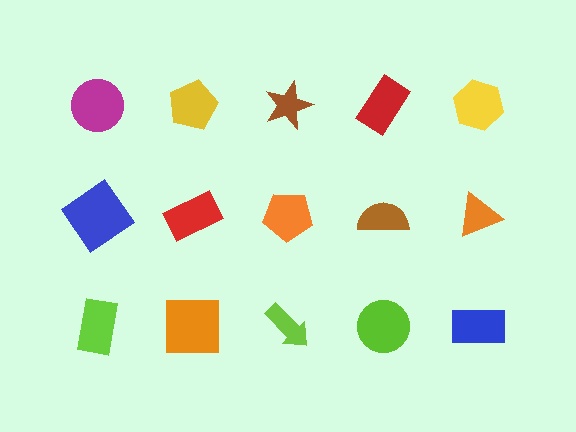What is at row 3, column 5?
A blue rectangle.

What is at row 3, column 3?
A lime arrow.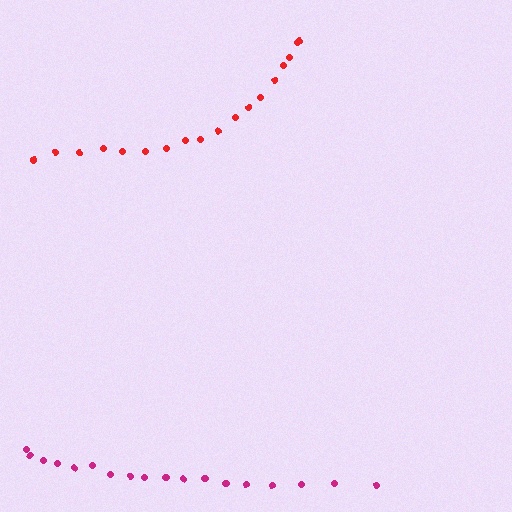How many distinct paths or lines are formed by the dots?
There are 2 distinct paths.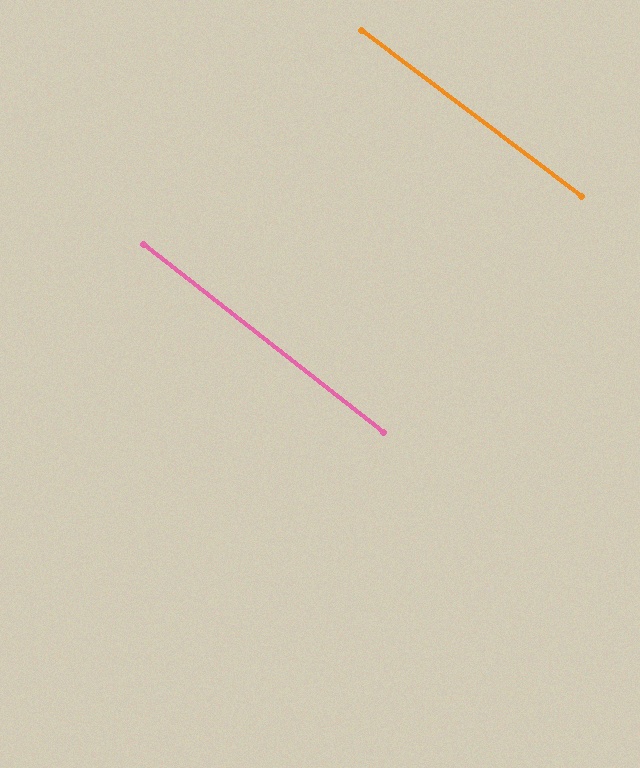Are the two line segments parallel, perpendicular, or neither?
Parallel — their directions differ by only 1.2°.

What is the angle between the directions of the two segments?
Approximately 1 degree.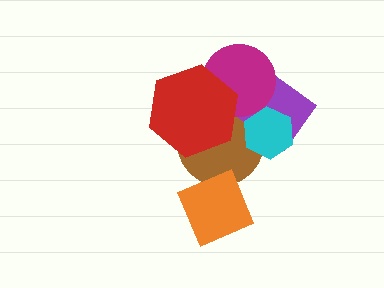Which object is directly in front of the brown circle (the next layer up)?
The purple rectangle is directly in front of the brown circle.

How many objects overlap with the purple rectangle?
4 objects overlap with the purple rectangle.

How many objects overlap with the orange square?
0 objects overlap with the orange square.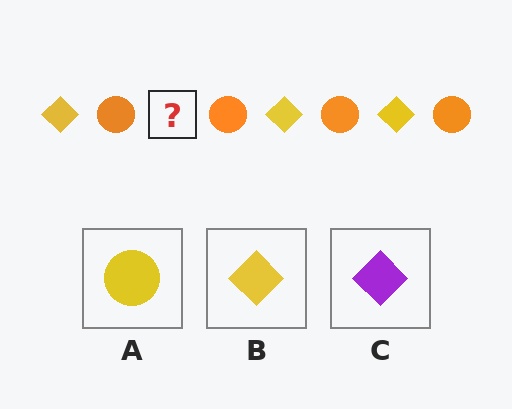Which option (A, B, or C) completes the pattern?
B.